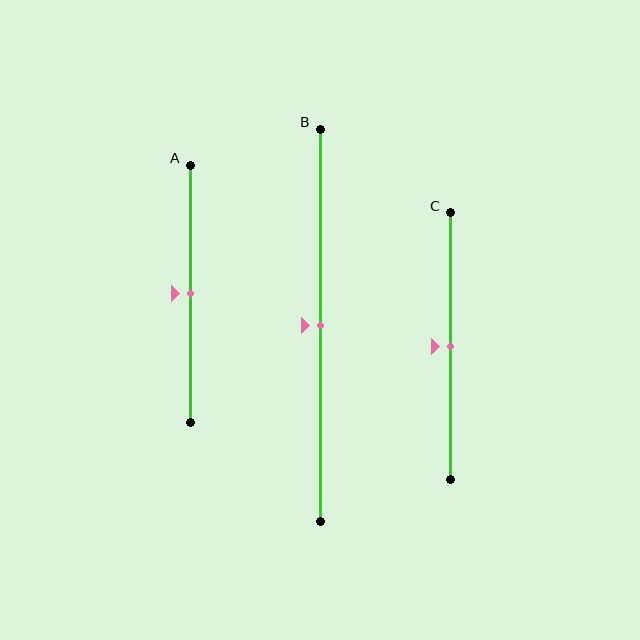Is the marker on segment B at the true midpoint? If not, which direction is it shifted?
Yes, the marker on segment B is at the true midpoint.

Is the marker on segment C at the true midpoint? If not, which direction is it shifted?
Yes, the marker on segment C is at the true midpoint.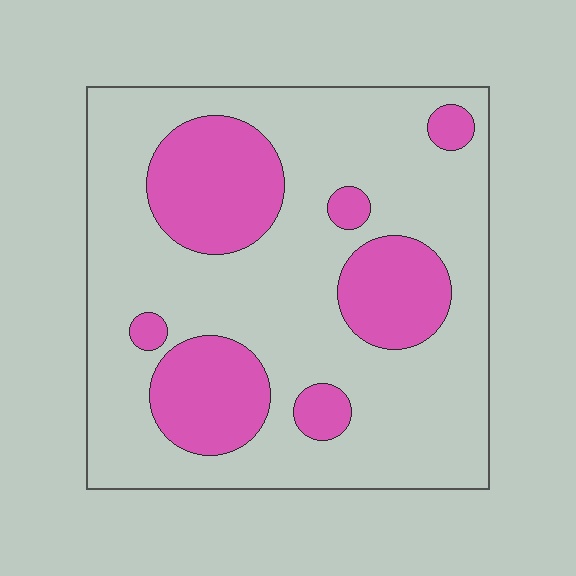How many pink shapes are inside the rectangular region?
7.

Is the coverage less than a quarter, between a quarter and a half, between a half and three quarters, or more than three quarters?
Between a quarter and a half.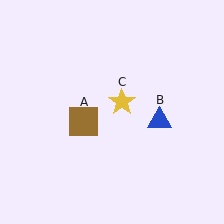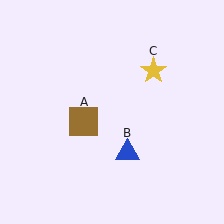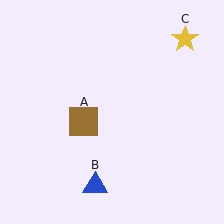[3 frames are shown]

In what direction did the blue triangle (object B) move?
The blue triangle (object B) moved down and to the left.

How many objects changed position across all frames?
2 objects changed position: blue triangle (object B), yellow star (object C).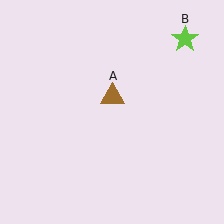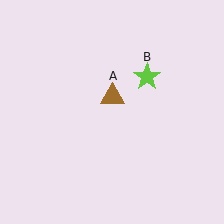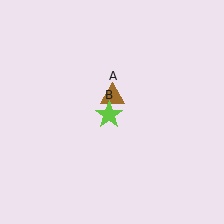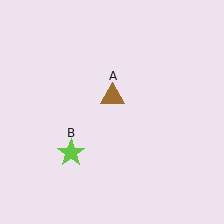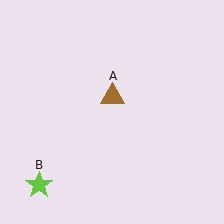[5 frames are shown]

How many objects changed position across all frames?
1 object changed position: lime star (object B).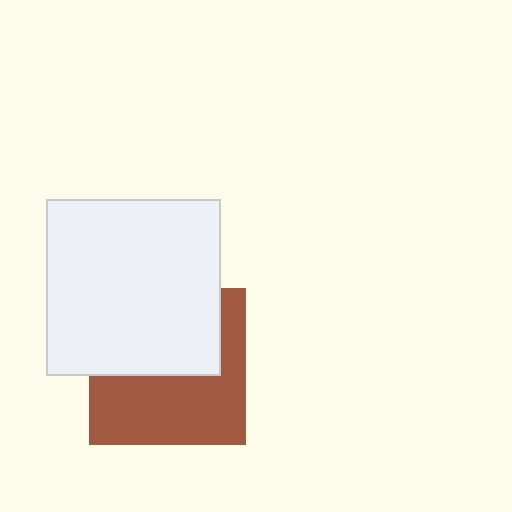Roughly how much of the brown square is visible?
About half of it is visible (roughly 53%).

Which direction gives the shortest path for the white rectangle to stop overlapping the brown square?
Moving up gives the shortest separation.